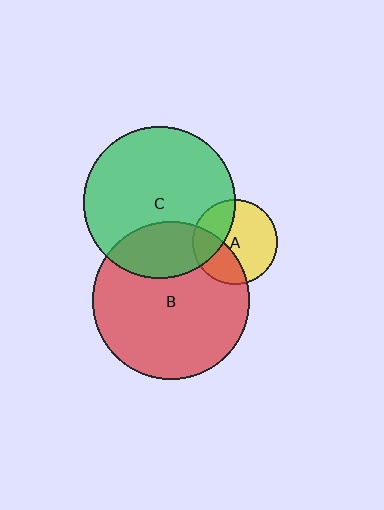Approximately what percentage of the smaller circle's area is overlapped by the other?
Approximately 35%.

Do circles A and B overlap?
Yes.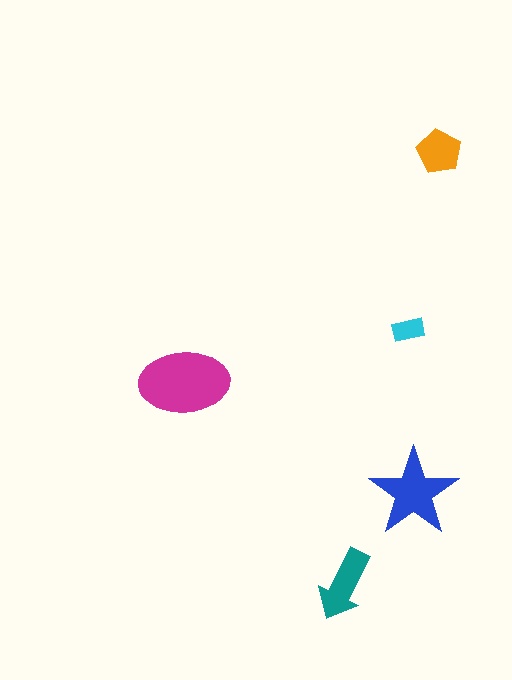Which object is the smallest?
The cyan rectangle.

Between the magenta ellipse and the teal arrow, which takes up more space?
The magenta ellipse.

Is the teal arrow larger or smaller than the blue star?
Smaller.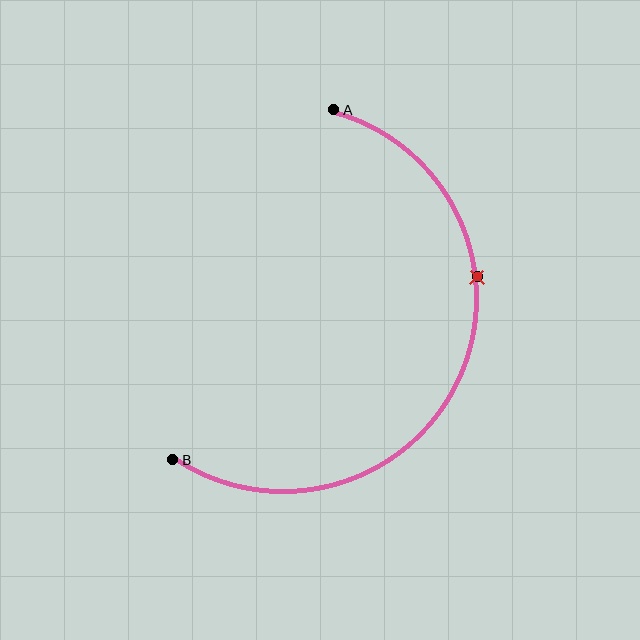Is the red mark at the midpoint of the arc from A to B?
No. The red mark lies on the arc but is closer to endpoint A. The arc midpoint would be at the point on the curve equidistant along the arc from both A and B.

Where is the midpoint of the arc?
The arc midpoint is the point on the curve farthest from the straight line joining A and B. It sits to the right of that line.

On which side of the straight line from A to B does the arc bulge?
The arc bulges to the right of the straight line connecting A and B.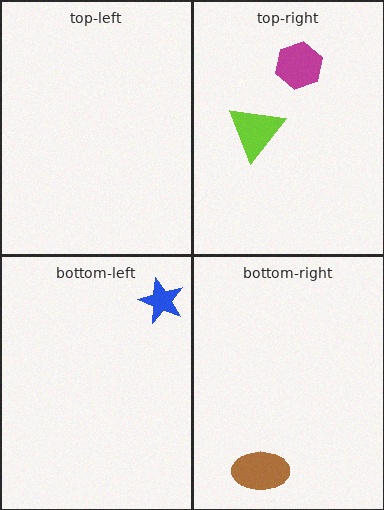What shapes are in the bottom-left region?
The blue star.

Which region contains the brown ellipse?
The bottom-right region.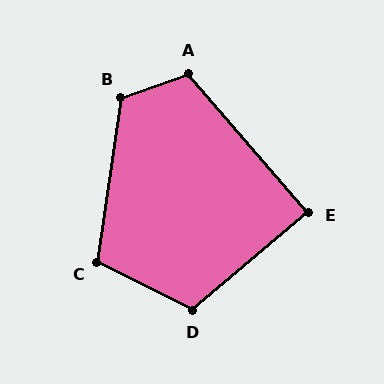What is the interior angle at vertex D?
Approximately 113 degrees (obtuse).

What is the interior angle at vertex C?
Approximately 109 degrees (obtuse).